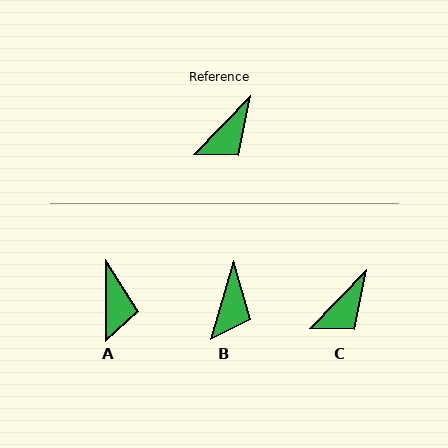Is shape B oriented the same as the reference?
No, it is off by about 28 degrees.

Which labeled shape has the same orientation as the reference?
C.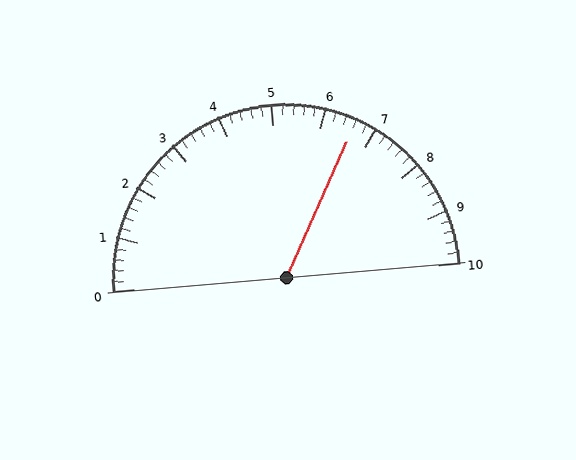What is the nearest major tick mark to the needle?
The nearest major tick mark is 7.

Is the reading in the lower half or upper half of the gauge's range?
The reading is in the upper half of the range (0 to 10).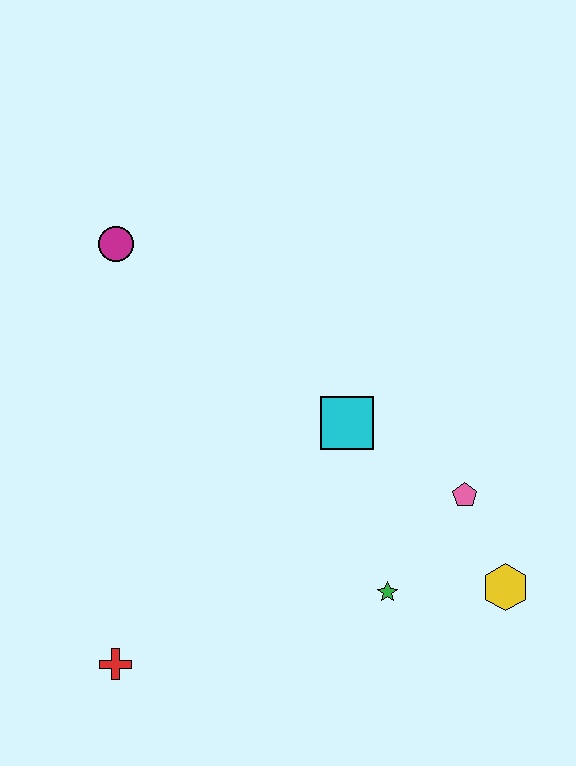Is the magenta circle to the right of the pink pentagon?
No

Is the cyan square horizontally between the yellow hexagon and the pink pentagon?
No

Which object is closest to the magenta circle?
The cyan square is closest to the magenta circle.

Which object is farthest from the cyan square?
The red cross is farthest from the cyan square.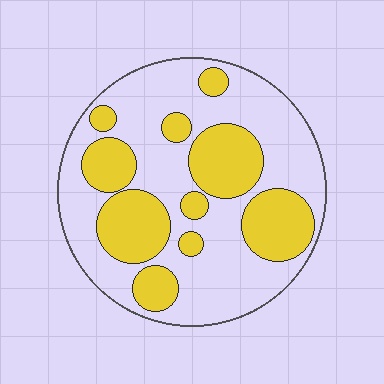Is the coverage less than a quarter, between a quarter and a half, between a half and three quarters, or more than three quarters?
Between a quarter and a half.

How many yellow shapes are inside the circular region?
10.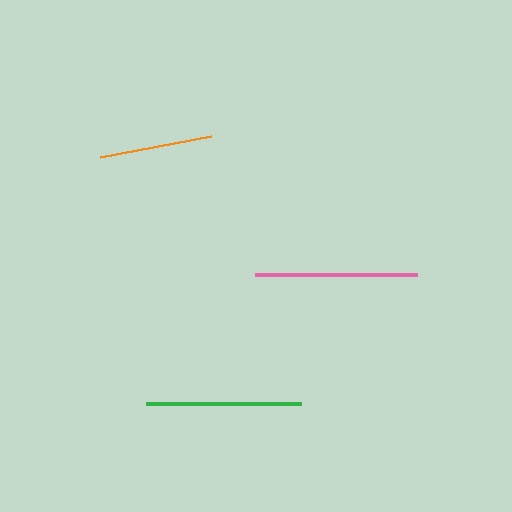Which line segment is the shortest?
The orange line is the shortest at approximately 113 pixels.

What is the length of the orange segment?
The orange segment is approximately 113 pixels long.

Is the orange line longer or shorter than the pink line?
The pink line is longer than the orange line.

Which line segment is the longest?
The pink line is the longest at approximately 163 pixels.